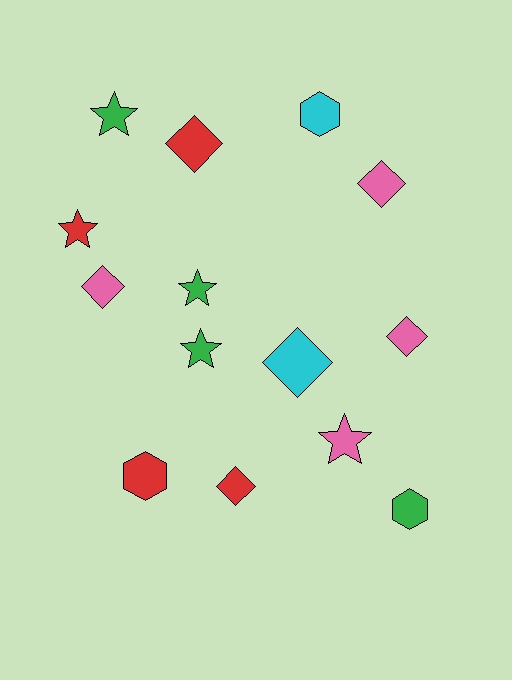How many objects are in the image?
There are 14 objects.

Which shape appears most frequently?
Diamond, with 6 objects.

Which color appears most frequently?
Green, with 4 objects.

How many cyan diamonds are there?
There is 1 cyan diamond.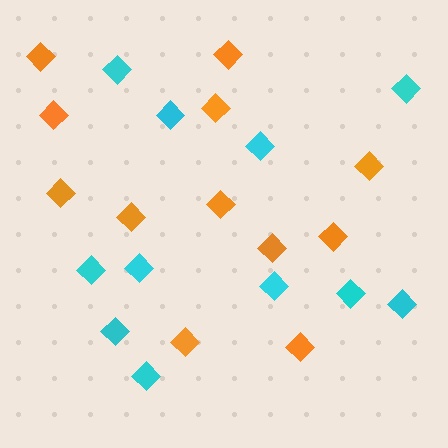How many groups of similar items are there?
There are 2 groups: one group of orange diamonds (12) and one group of cyan diamonds (11).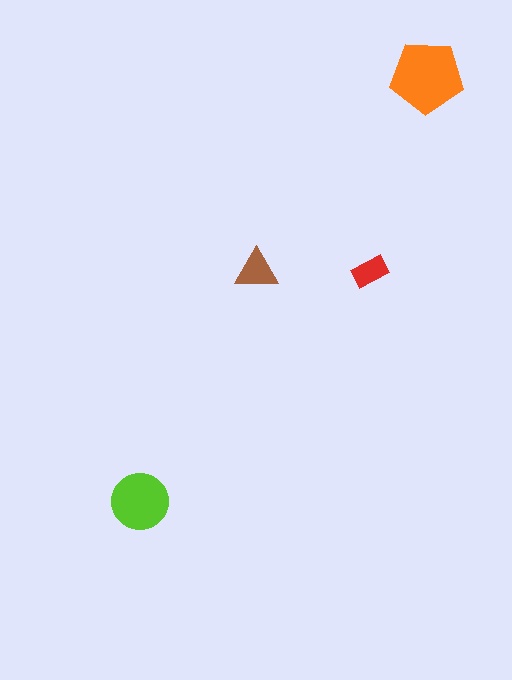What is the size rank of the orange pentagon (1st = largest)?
1st.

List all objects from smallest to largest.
The red rectangle, the brown triangle, the lime circle, the orange pentagon.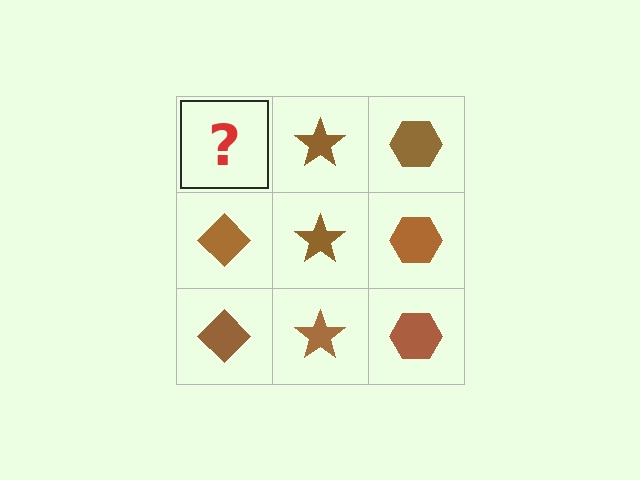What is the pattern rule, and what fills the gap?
The rule is that each column has a consistent shape. The gap should be filled with a brown diamond.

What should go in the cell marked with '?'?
The missing cell should contain a brown diamond.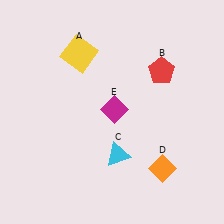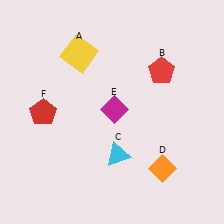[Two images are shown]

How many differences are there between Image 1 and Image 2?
There is 1 difference between the two images.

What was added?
A red pentagon (F) was added in Image 2.